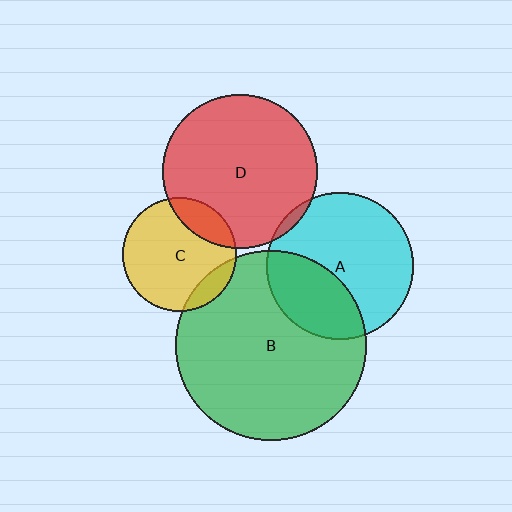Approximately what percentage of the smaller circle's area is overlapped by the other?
Approximately 35%.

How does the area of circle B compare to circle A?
Approximately 1.7 times.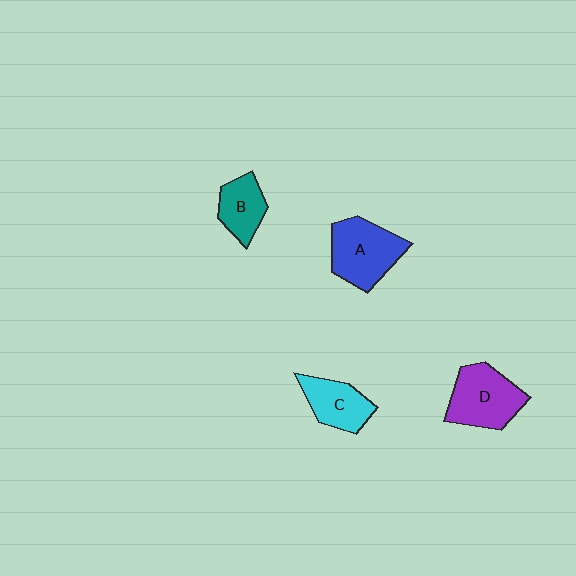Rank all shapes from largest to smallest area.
From largest to smallest: A (blue), D (purple), C (cyan), B (teal).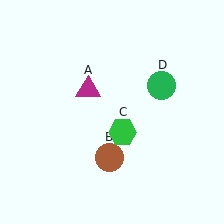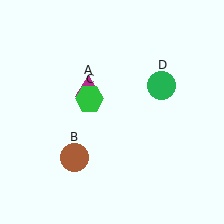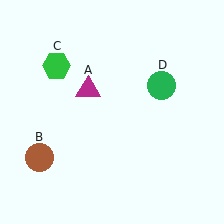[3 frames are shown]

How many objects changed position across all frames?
2 objects changed position: brown circle (object B), green hexagon (object C).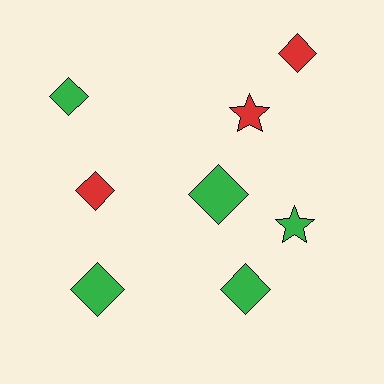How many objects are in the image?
There are 8 objects.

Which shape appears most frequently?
Diamond, with 6 objects.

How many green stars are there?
There is 1 green star.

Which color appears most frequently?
Green, with 5 objects.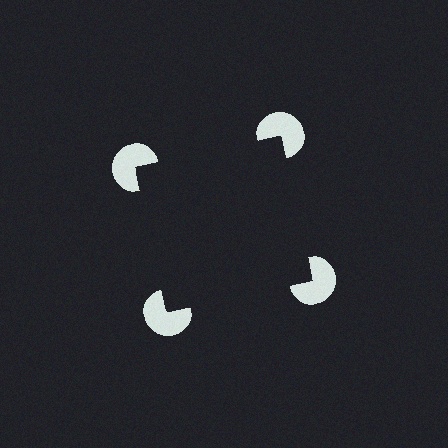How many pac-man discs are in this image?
There are 4 — one at each vertex of the illusory square.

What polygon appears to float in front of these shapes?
An illusory square — its edges are inferred from the aligned wedge cuts in the pac-man discs, not physically drawn.